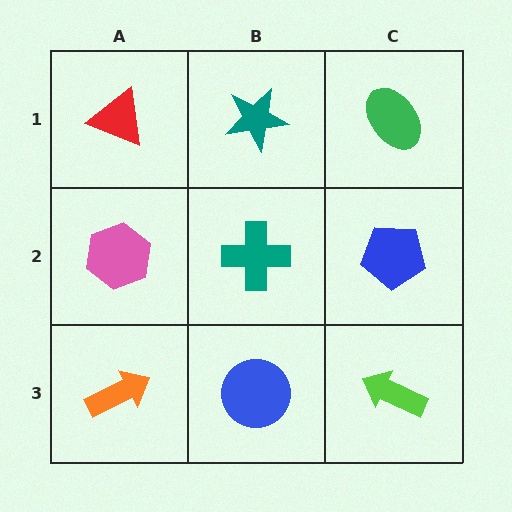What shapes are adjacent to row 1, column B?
A teal cross (row 2, column B), a red triangle (row 1, column A), a green ellipse (row 1, column C).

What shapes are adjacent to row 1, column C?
A blue pentagon (row 2, column C), a teal star (row 1, column B).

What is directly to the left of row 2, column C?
A teal cross.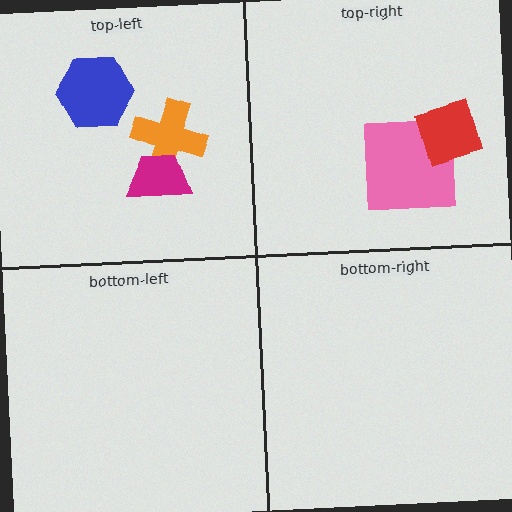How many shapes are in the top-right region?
2.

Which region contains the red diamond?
The top-right region.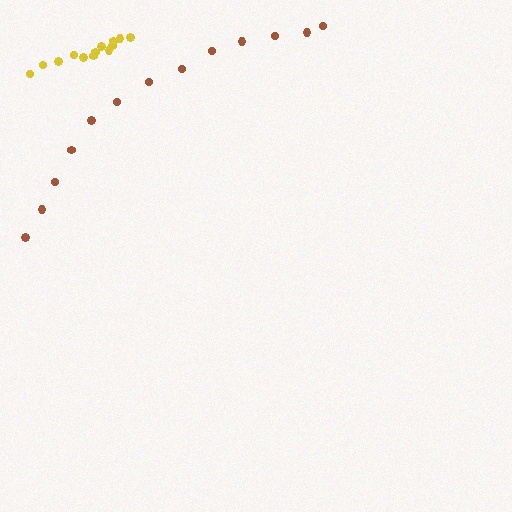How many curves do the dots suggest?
There are 2 distinct paths.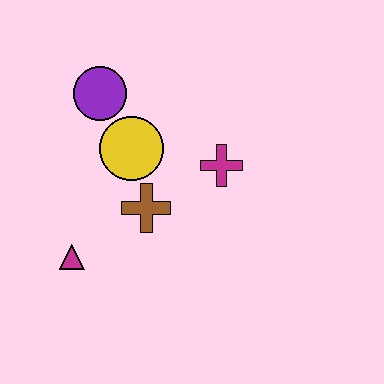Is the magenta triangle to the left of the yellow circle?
Yes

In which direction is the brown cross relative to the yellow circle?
The brown cross is below the yellow circle.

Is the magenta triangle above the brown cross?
No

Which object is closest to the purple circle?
The yellow circle is closest to the purple circle.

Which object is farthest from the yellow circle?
The magenta triangle is farthest from the yellow circle.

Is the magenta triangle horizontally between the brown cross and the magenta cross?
No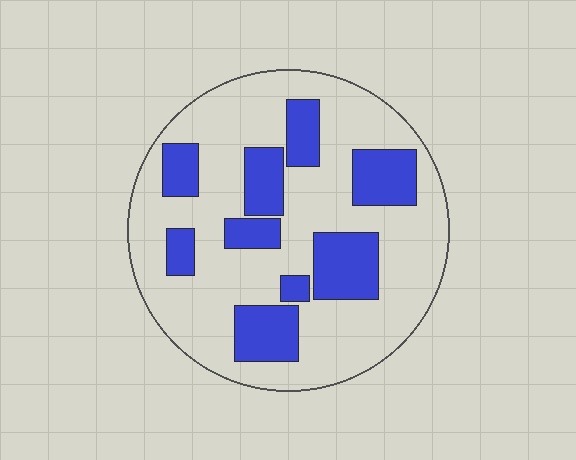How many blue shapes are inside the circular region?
9.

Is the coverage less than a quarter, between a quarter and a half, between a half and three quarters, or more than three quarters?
Between a quarter and a half.